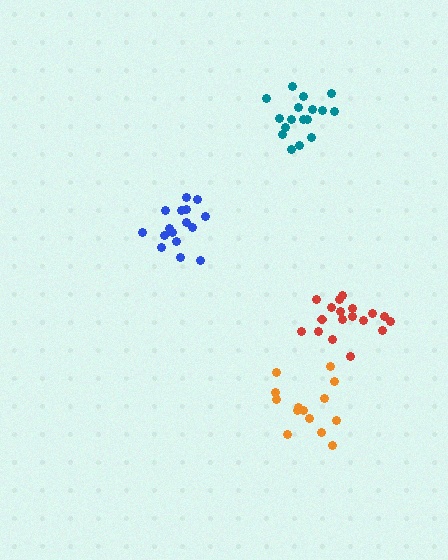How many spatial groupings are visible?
There are 4 spatial groupings.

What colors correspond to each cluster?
The clusters are colored: red, teal, blue, orange.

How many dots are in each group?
Group 1: 18 dots, Group 2: 17 dots, Group 3: 16 dots, Group 4: 14 dots (65 total).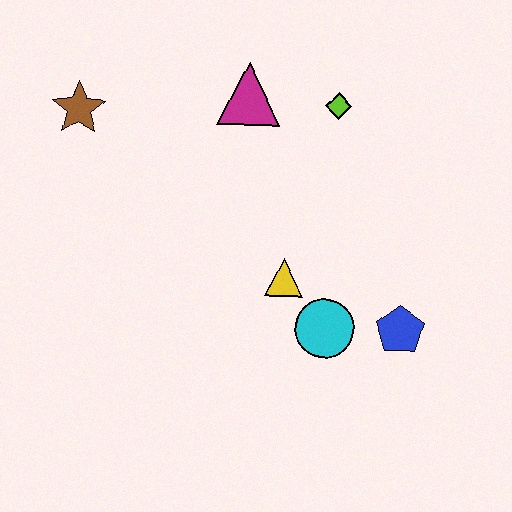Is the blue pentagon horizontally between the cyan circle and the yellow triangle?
No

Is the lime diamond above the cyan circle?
Yes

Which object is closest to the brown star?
The magenta triangle is closest to the brown star.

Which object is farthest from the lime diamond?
The brown star is farthest from the lime diamond.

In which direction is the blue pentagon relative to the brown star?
The blue pentagon is to the right of the brown star.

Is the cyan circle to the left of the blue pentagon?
Yes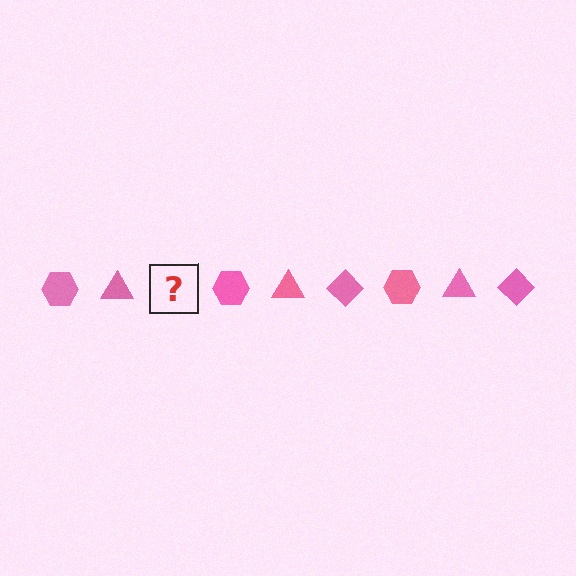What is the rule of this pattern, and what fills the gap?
The rule is that the pattern cycles through hexagon, triangle, diamond shapes in pink. The gap should be filled with a pink diamond.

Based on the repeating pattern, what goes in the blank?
The blank should be a pink diamond.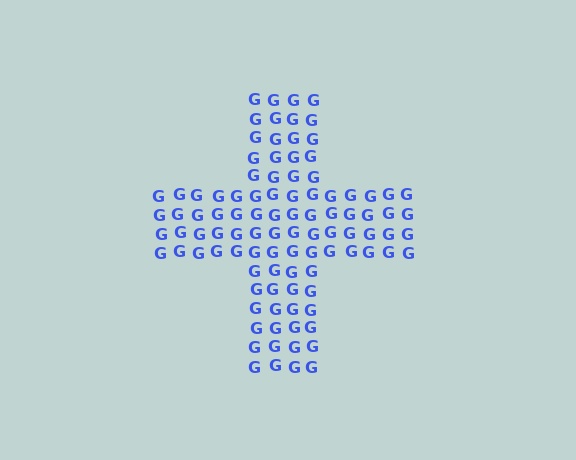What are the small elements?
The small elements are letter G's.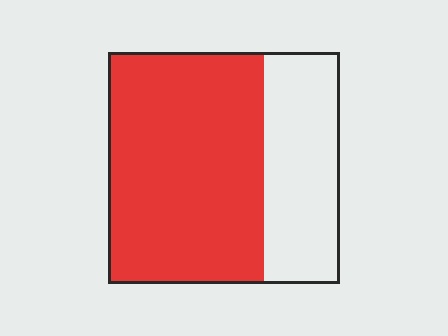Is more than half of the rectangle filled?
Yes.